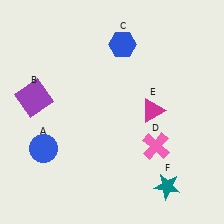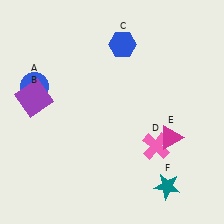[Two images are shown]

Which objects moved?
The objects that moved are: the blue circle (A), the magenta triangle (E).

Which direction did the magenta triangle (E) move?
The magenta triangle (E) moved down.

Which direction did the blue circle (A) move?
The blue circle (A) moved up.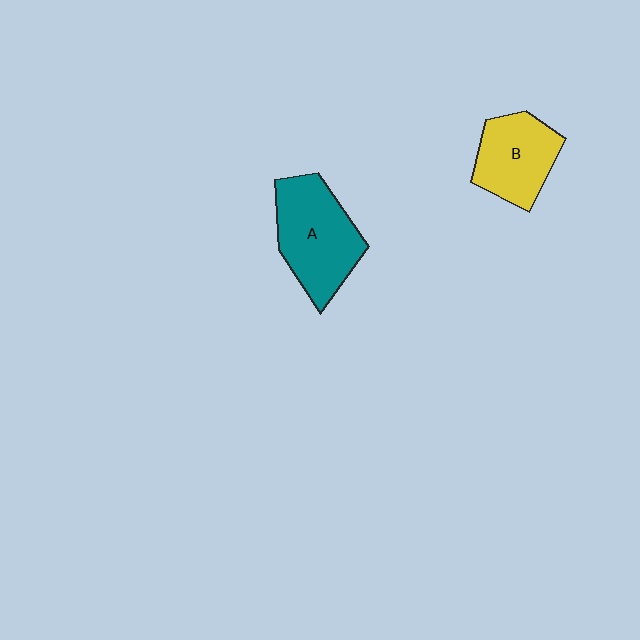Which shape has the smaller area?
Shape B (yellow).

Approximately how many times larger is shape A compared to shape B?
Approximately 1.3 times.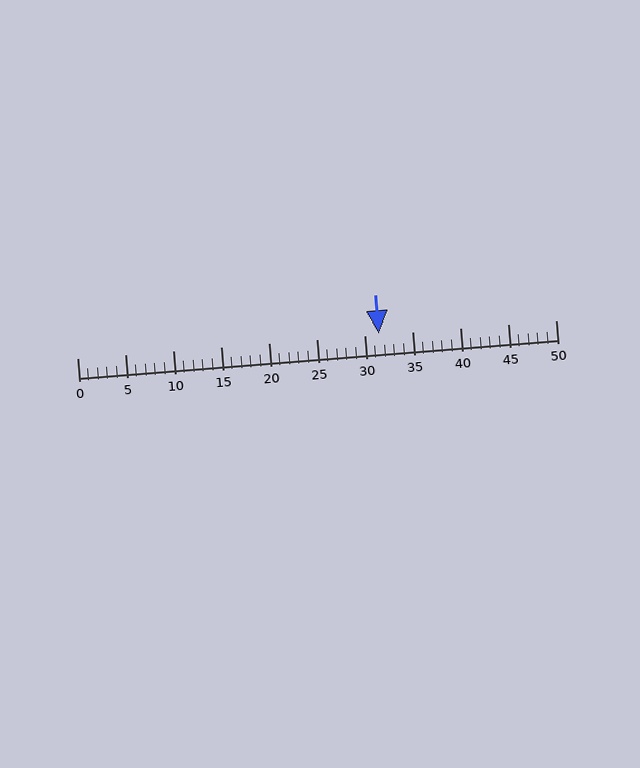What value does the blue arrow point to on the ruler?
The blue arrow points to approximately 32.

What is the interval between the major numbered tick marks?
The major tick marks are spaced 5 units apart.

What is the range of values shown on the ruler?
The ruler shows values from 0 to 50.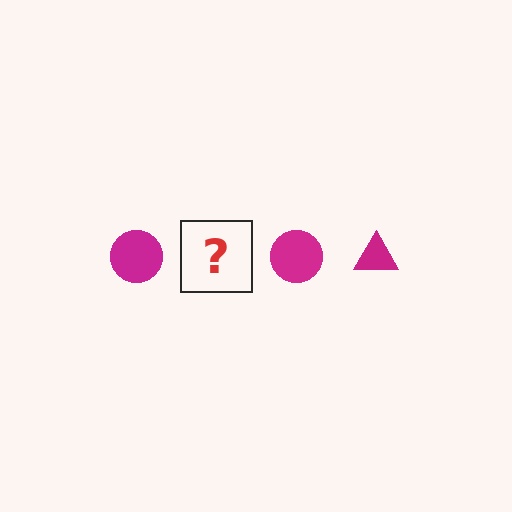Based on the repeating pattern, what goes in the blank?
The blank should be a magenta triangle.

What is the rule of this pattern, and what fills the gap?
The rule is that the pattern cycles through circle, triangle shapes in magenta. The gap should be filled with a magenta triangle.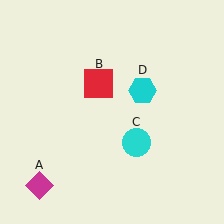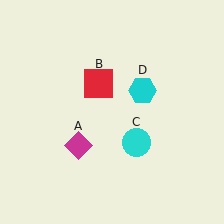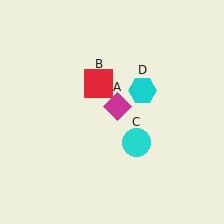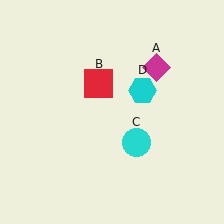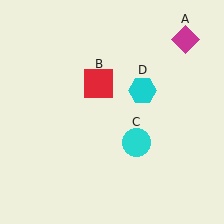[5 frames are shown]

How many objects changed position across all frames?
1 object changed position: magenta diamond (object A).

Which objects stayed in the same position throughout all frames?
Red square (object B) and cyan circle (object C) and cyan hexagon (object D) remained stationary.